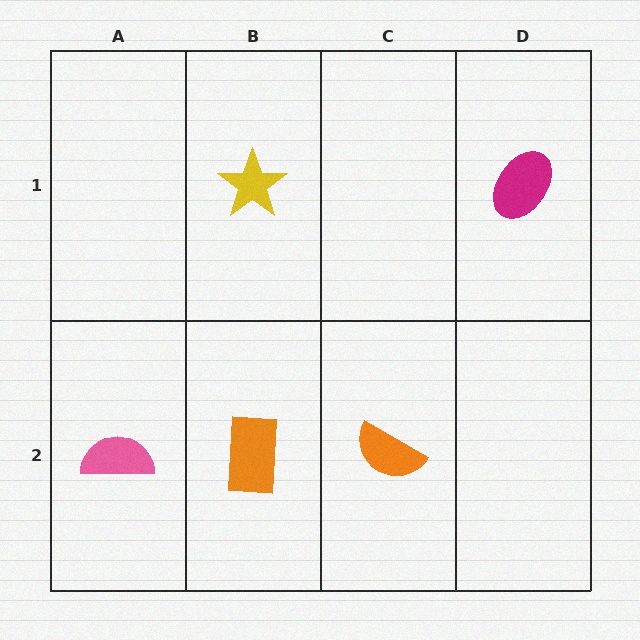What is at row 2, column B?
An orange rectangle.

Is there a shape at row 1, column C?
No, that cell is empty.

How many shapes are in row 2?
3 shapes.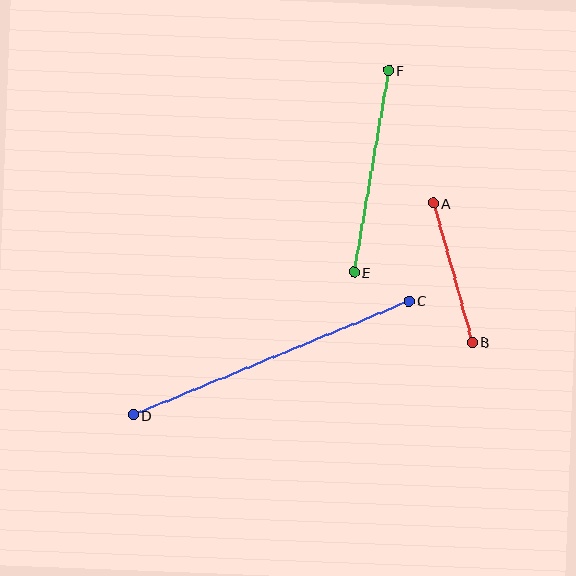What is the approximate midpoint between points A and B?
The midpoint is at approximately (453, 273) pixels.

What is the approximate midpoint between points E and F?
The midpoint is at approximately (371, 171) pixels.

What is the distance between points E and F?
The distance is approximately 205 pixels.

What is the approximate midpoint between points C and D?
The midpoint is at approximately (271, 358) pixels.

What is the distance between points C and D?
The distance is approximately 298 pixels.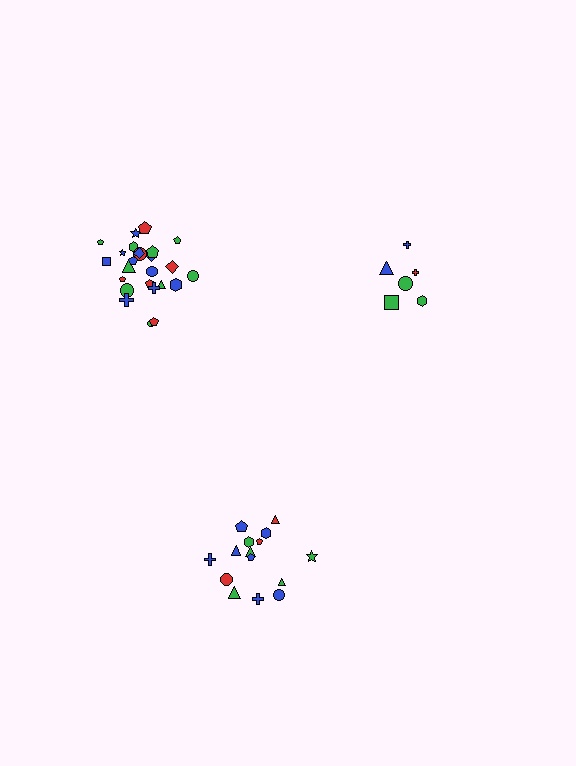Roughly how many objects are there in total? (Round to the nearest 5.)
Roughly 45 objects in total.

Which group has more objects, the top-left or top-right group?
The top-left group.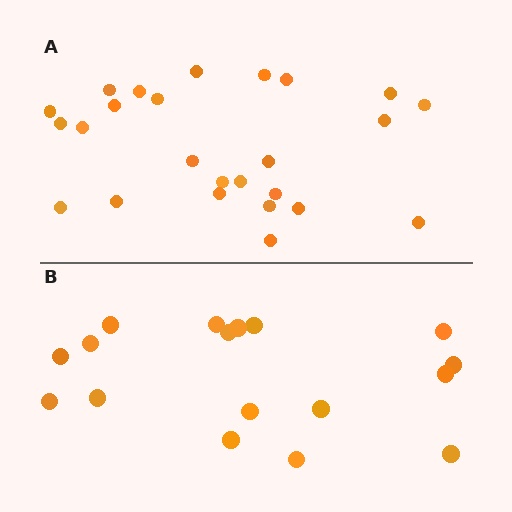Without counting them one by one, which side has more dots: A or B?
Region A (the top region) has more dots.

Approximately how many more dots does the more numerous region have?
Region A has roughly 8 or so more dots than region B.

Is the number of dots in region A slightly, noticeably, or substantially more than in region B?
Region A has substantially more. The ratio is roughly 1.5 to 1.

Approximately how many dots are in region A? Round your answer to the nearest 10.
About 20 dots. (The exact count is 25, which rounds to 20.)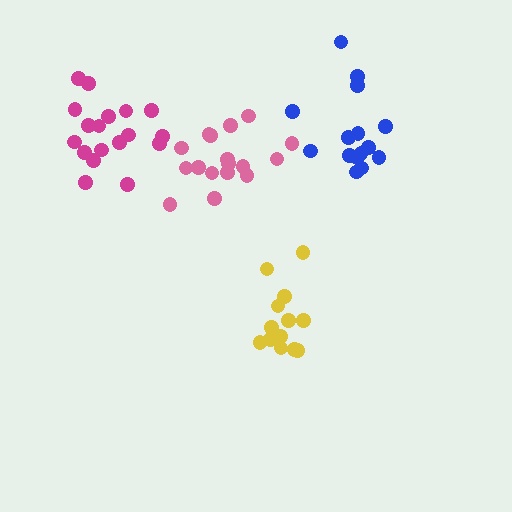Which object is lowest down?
The yellow cluster is bottommost.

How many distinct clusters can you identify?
There are 4 distinct clusters.